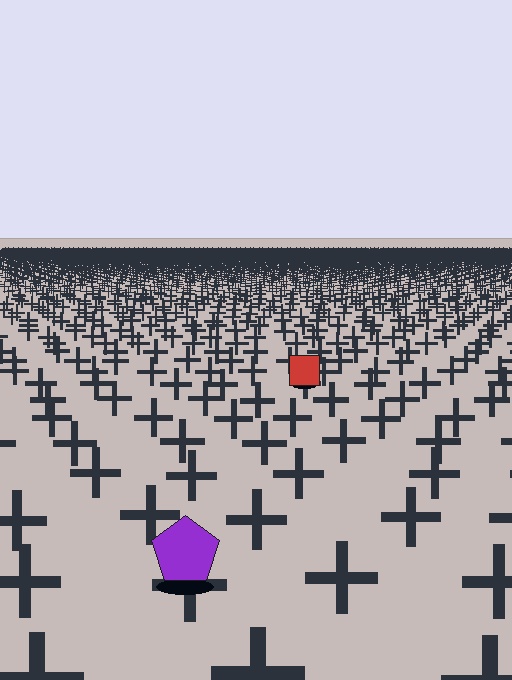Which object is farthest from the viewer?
The red square is farthest from the viewer. It appears smaller and the ground texture around it is denser.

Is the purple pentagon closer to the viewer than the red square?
Yes. The purple pentagon is closer — you can tell from the texture gradient: the ground texture is coarser near it.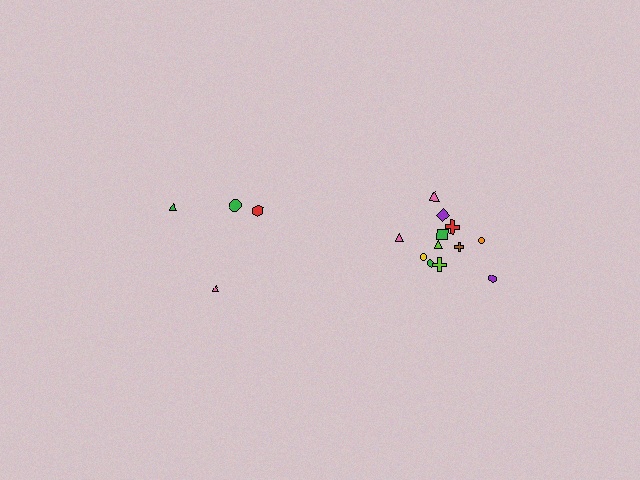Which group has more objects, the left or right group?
The right group.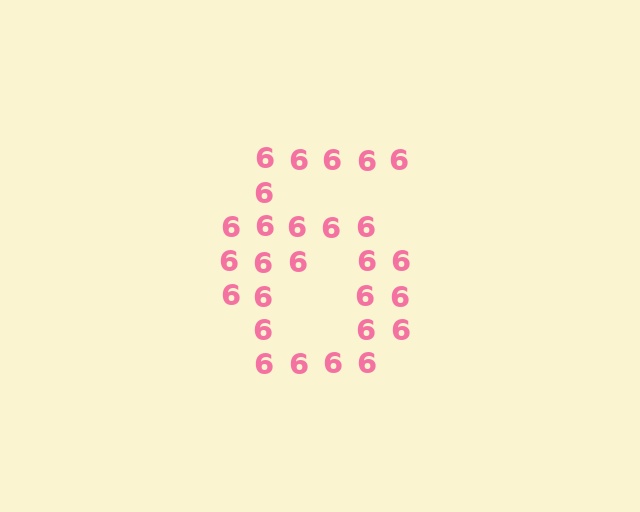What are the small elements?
The small elements are digit 6's.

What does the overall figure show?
The overall figure shows the digit 6.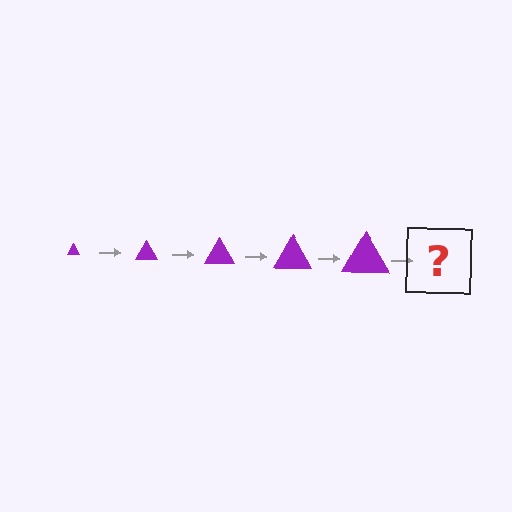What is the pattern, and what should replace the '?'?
The pattern is that the triangle gets progressively larger each step. The '?' should be a purple triangle, larger than the previous one.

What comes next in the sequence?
The next element should be a purple triangle, larger than the previous one.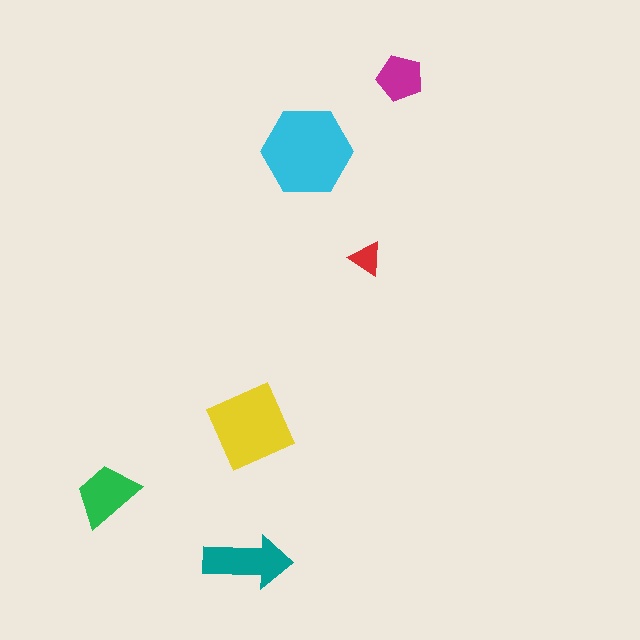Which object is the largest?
The cyan hexagon.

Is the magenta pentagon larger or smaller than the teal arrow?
Smaller.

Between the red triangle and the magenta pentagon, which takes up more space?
The magenta pentagon.